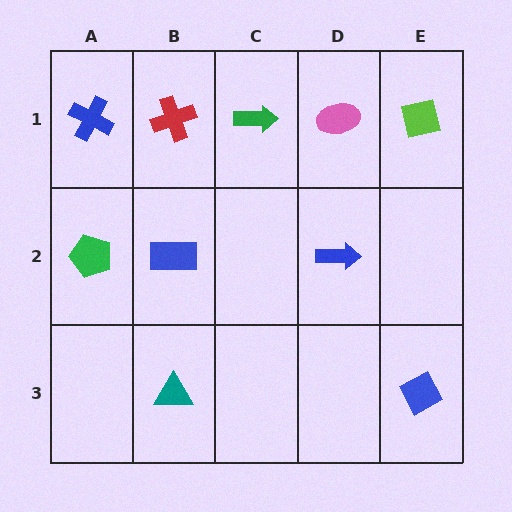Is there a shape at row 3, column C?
No, that cell is empty.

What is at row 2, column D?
A blue arrow.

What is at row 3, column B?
A teal triangle.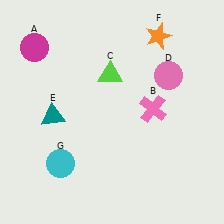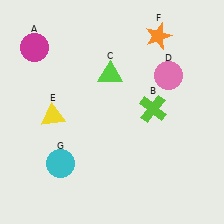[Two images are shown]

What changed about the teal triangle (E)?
In Image 1, E is teal. In Image 2, it changed to yellow.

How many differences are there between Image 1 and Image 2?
There are 2 differences between the two images.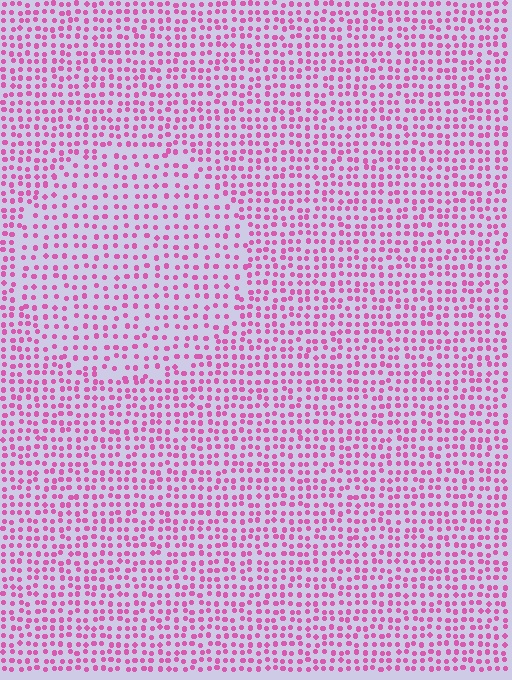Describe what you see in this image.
The image contains small pink elements arranged at two different densities. A circle-shaped region is visible where the elements are less densely packed than the surrounding area.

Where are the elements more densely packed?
The elements are more densely packed outside the circle boundary.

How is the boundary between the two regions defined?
The boundary is defined by a change in element density (approximately 1.5x ratio). All elements are the same color, size, and shape.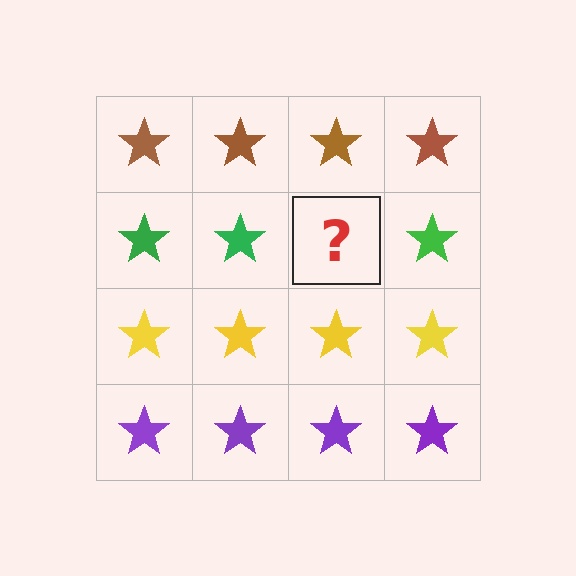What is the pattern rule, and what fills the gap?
The rule is that each row has a consistent color. The gap should be filled with a green star.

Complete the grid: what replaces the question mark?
The question mark should be replaced with a green star.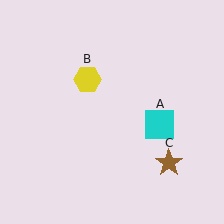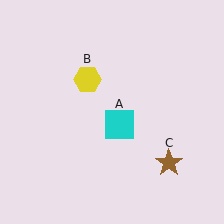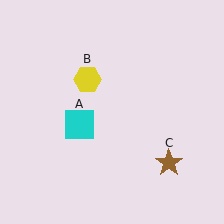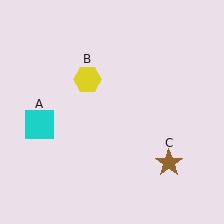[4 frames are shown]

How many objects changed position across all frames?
1 object changed position: cyan square (object A).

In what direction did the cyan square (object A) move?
The cyan square (object A) moved left.